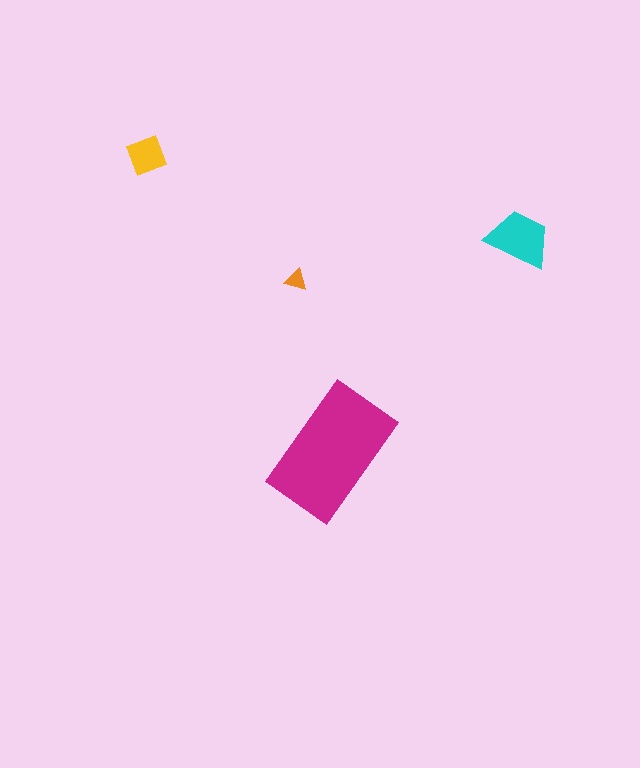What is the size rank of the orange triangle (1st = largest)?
4th.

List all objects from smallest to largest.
The orange triangle, the yellow diamond, the cyan trapezoid, the magenta rectangle.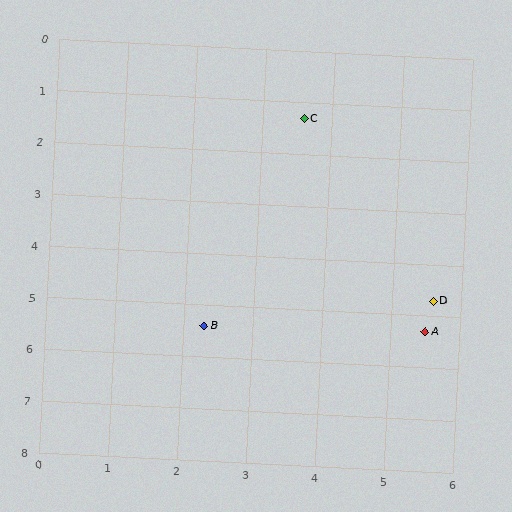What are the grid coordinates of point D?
Point D is at approximately (5.6, 4.7).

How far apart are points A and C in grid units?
Points A and C are about 4.4 grid units apart.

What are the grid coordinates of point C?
Point C is at approximately (3.6, 1.3).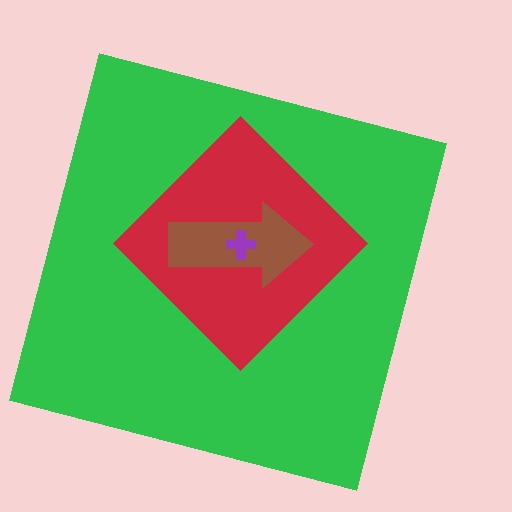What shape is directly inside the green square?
The red diamond.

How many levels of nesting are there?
4.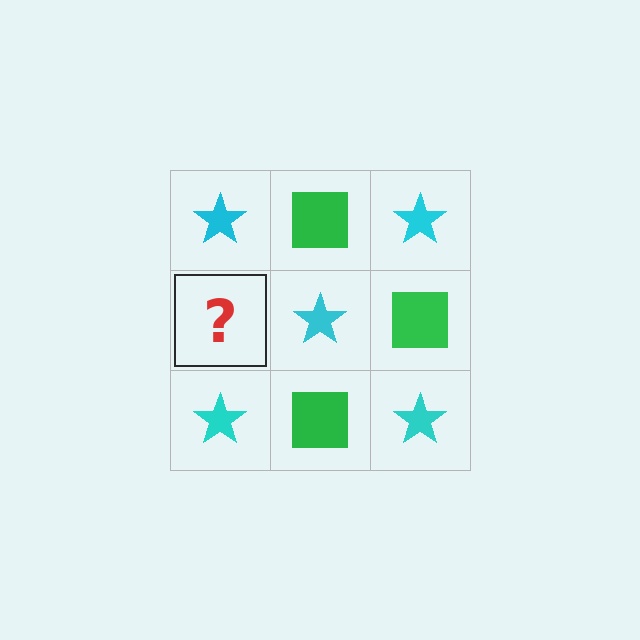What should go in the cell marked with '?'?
The missing cell should contain a green square.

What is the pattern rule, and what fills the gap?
The rule is that it alternates cyan star and green square in a checkerboard pattern. The gap should be filled with a green square.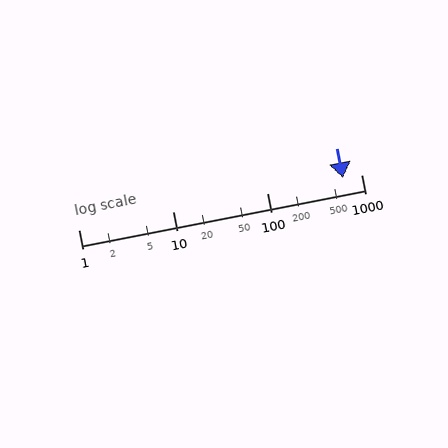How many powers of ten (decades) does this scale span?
The scale spans 3 decades, from 1 to 1000.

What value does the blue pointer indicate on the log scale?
The pointer indicates approximately 640.